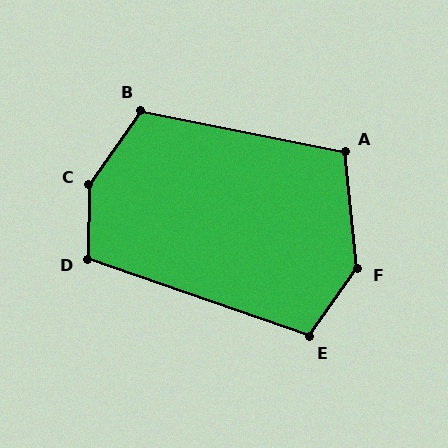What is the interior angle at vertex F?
Approximately 138 degrees (obtuse).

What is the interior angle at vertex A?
Approximately 107 degrees (obtuse).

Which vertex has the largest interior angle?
C, at approximately 146 degrees.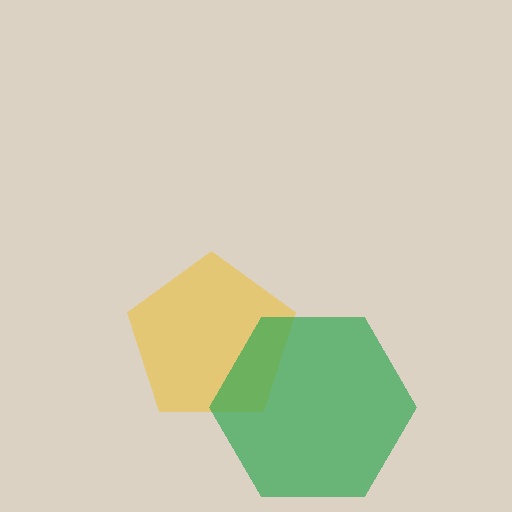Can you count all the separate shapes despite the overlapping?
Yes, there are 2 separate shapes.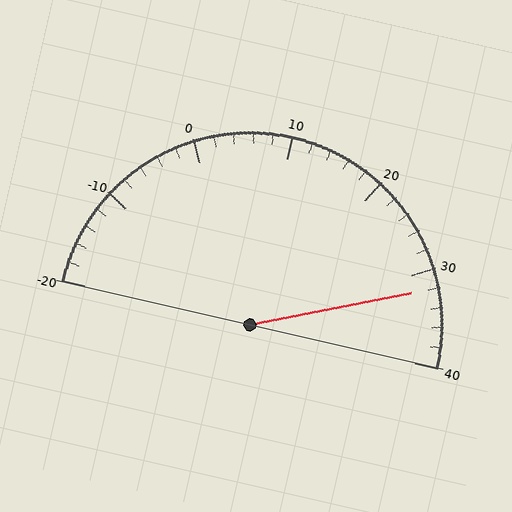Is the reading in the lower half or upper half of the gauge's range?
The reading is in the upper half of the range (-20 to 40).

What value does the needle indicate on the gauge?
The needle indicates approximately 32.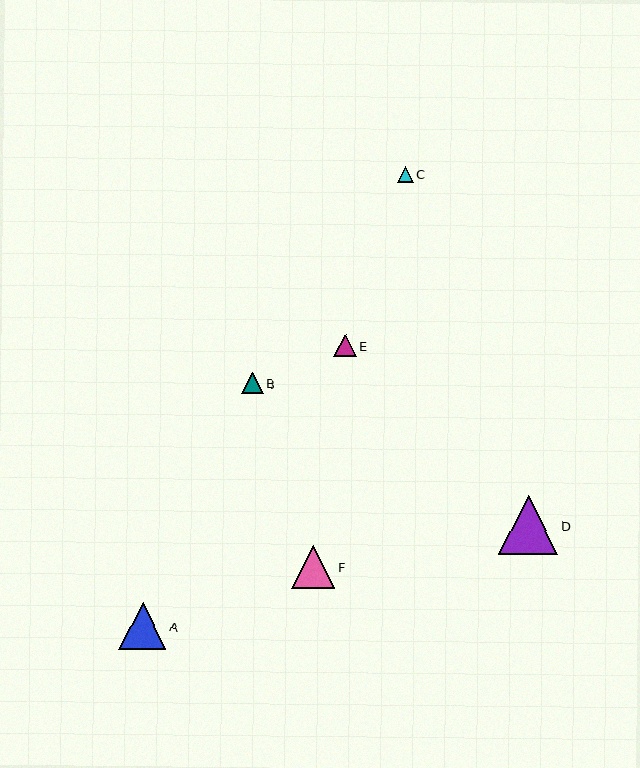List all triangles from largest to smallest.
From largest to smallest: D, A, F, E, B, C.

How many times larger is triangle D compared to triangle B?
Triangle D is approximately 2.7 times the size of triangle B.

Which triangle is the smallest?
Triangle C is the smallest with a size of approximately 16 pixels.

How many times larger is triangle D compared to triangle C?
Triangle D is approximately 3.8 times the size of triangle C.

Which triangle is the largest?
Triangle D is the largest with a size of approximately 59 pixels.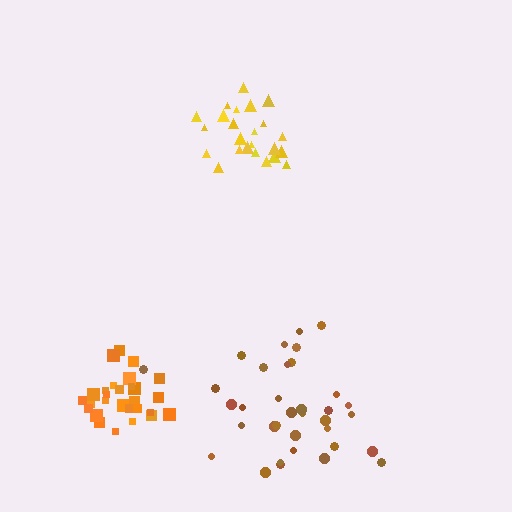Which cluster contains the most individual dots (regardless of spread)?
Brown (35).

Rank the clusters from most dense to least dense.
orange, yellow, brown.